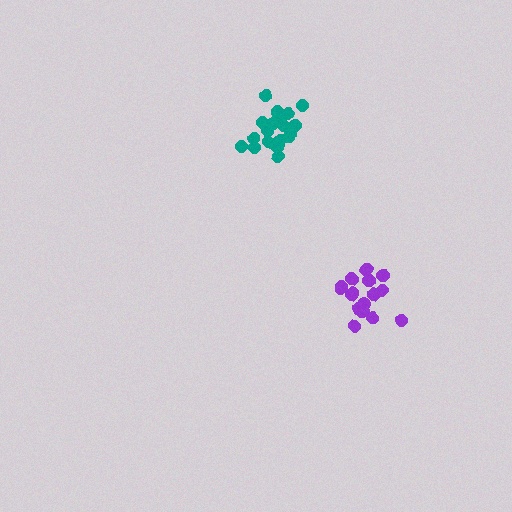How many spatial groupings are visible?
There are 2 spatial groupings.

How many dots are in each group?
Group 1: 20 dots, Group 2: 17 dots (37 total).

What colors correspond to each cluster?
The clusters are colored: teal, purple.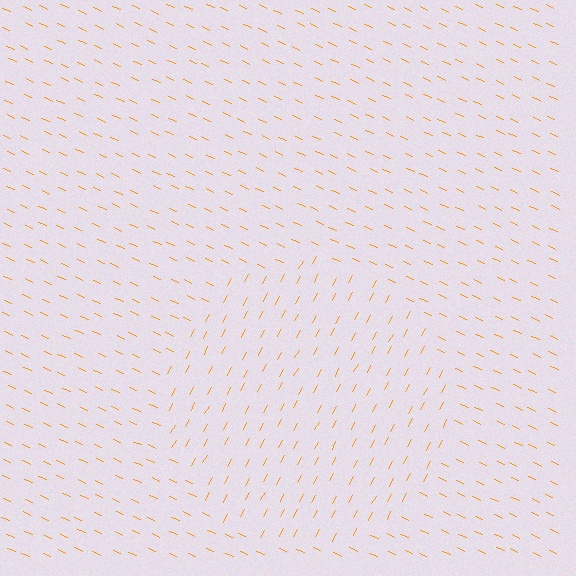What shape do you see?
I see a circle.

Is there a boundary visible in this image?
Yes, there is a texture boundary formed by a change in line orientation.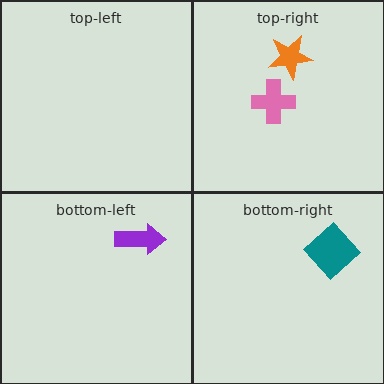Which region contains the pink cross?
The top-right region.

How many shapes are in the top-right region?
2.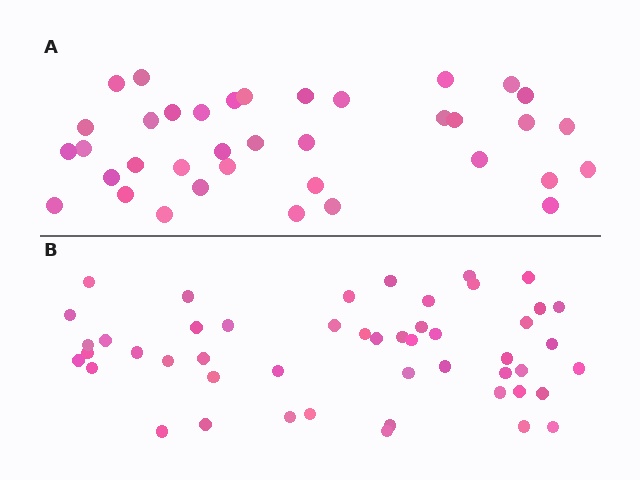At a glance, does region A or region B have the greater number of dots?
Region B (the bottom region) has more dots.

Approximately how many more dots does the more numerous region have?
Region B has roughly 12 or so more dots than region A.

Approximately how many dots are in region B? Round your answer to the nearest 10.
About 50 dots. (The exact count is 49, which rounds to 50.)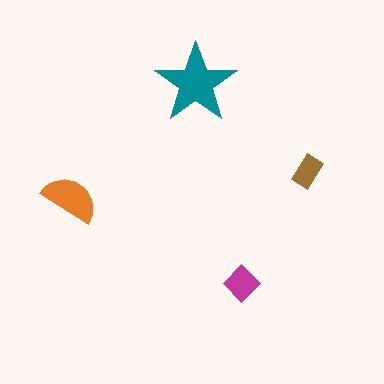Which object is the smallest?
The brown rectangle.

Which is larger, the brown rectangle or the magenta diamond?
The magenta diamond.